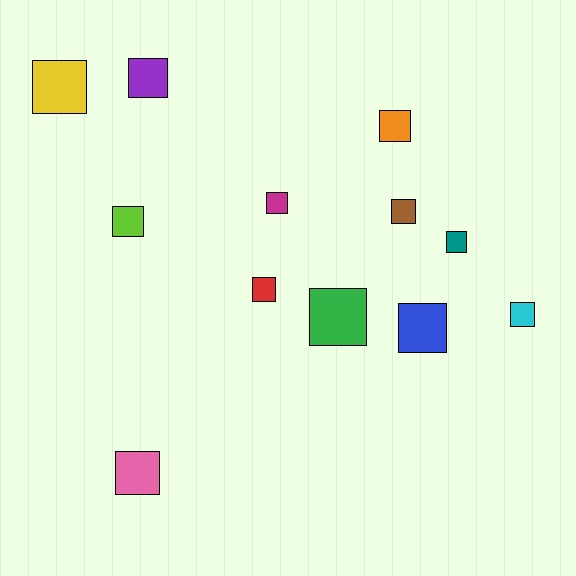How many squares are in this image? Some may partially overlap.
There are 12 squares.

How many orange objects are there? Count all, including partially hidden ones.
There is 1 orange object.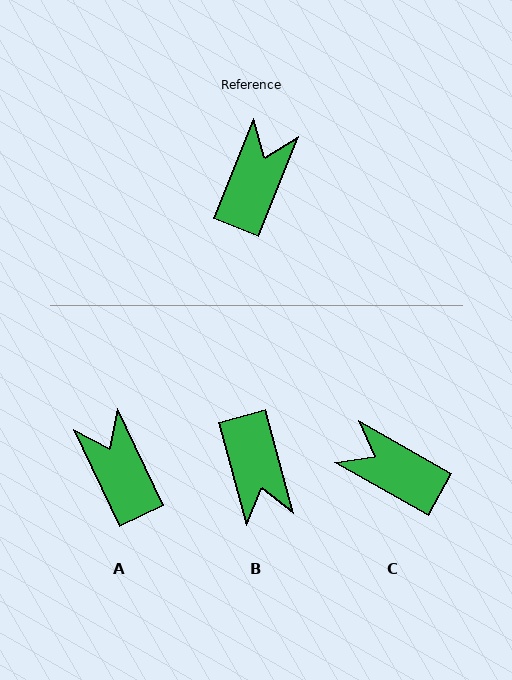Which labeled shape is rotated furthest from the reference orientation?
B, about 143 degrees away.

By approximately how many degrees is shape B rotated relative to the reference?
Approximately 143 degrees clockwise.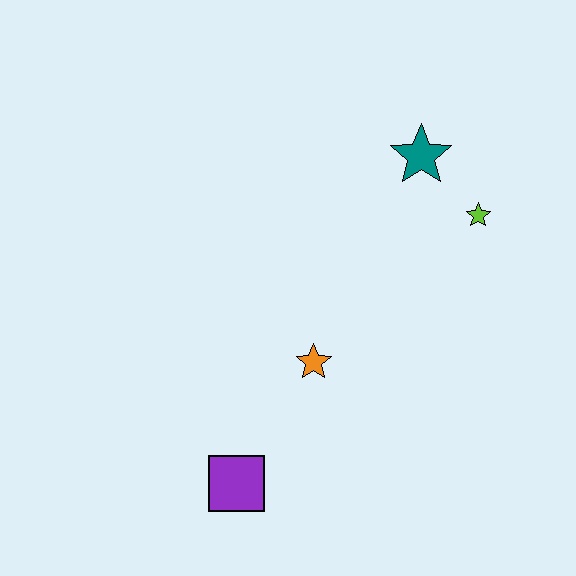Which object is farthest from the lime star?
The purple square is farthest from the lime star.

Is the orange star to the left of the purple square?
No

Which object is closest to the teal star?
The lime star is closest to the teal star.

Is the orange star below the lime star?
Yes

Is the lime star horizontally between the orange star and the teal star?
No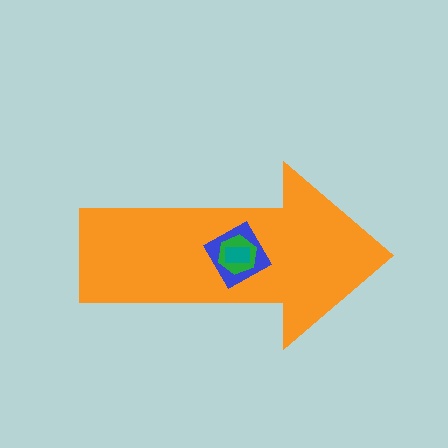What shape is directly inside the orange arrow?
The blue square.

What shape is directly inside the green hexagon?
The teal rectangle.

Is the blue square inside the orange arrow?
Yes.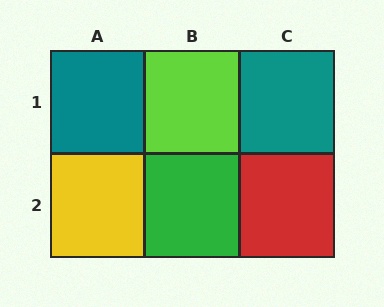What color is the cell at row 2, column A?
Yellow.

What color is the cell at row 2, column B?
Green.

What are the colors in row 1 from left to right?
Teal, lime, teal.